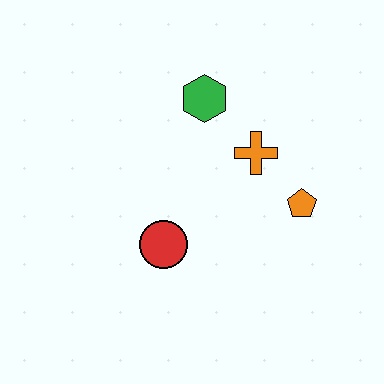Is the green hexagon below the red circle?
No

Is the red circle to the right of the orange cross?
No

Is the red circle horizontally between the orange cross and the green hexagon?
No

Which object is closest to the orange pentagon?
The orange cross is closest to the orange pentagon.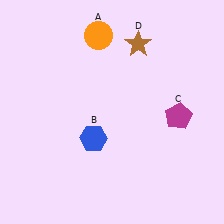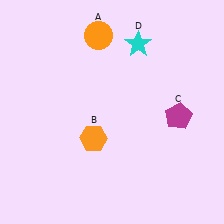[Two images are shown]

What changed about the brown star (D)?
In Image 1, D is brown. In Image 2, it changed to cyan.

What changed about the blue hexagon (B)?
In Image 1, B is blue. In Image 2, it changed to orange.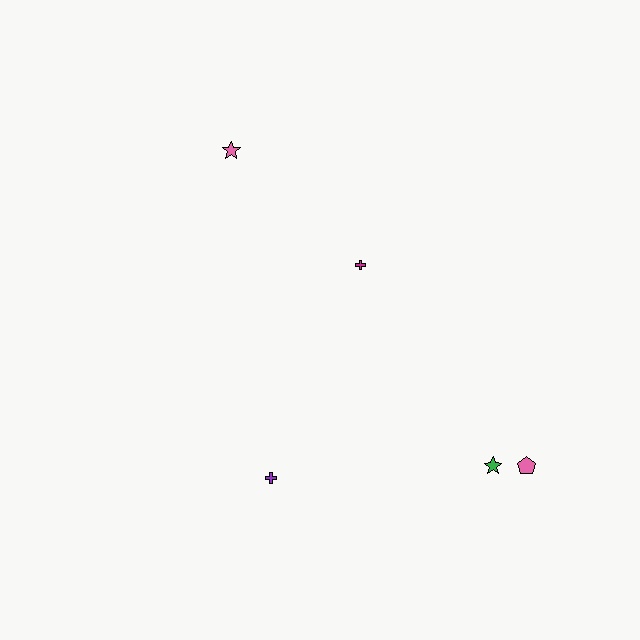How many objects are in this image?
There are 5 objects.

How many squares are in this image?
There are no squares.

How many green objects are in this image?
There is 1 green object.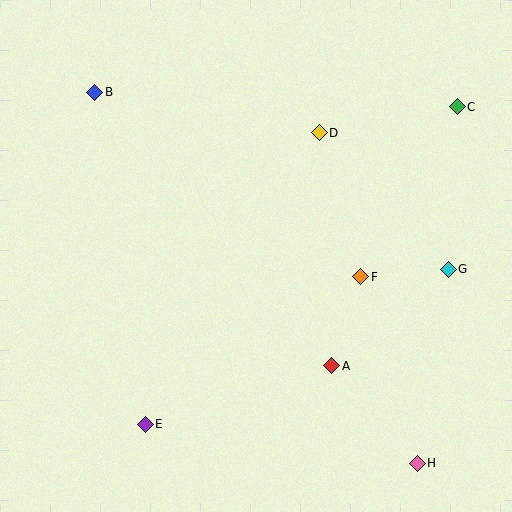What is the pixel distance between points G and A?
The distance between G and A is 151 pixels.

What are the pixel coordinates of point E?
Point E is at (145, 424).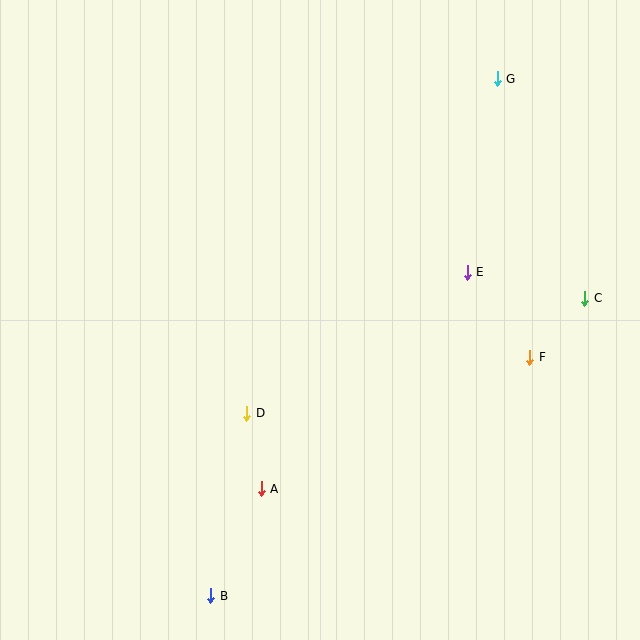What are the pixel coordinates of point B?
Point B is at (211, 596).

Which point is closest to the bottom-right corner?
Point F is closest to the bottom-right corner.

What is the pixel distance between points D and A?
The distance between D and A is 77 pixels.